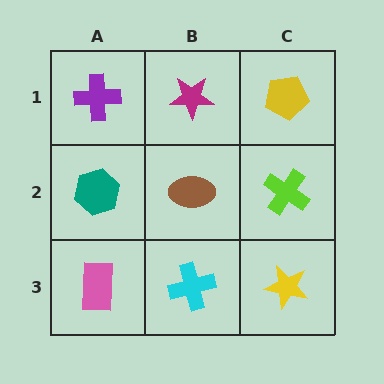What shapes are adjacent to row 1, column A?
A teal hexagon (row 2, column A), a magenta star (row 1, column B).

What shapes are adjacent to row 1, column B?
A brown ellipse (row 2, column B), a purple cross (row 1, column A), a yellow pentagon (row 1, column C).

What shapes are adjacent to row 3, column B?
A brown ellipse (row 2, column B), a pink rectangle (row 3, column A), a yellow star (row 3, column C).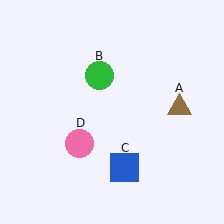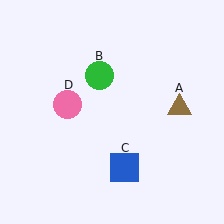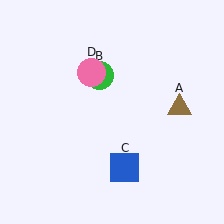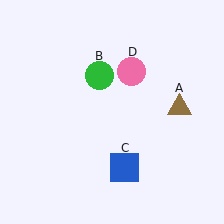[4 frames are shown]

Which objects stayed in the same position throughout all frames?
Brown triangle (object A) and green circle (object B) and blue square (object C) remained stationary.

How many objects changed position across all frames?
1 object changed position: pink circle (object D).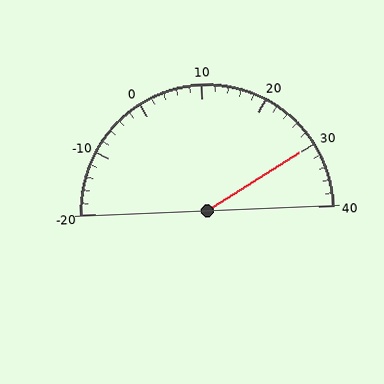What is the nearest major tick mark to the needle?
The nearest major tick mark is 30.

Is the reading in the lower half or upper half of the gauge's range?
The reading is in the upper half of the range (-20 to 40).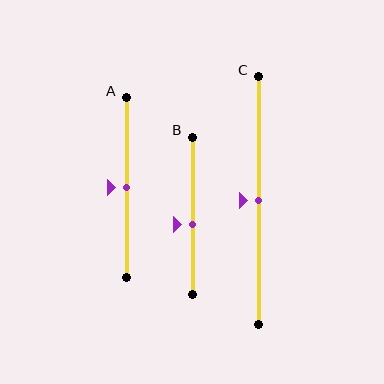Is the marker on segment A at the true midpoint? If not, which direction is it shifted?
Yes, the marker on segment A is at the true midpoint.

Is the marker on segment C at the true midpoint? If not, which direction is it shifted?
Yes, the marker on segment C is at the true midpoint.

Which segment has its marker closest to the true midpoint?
Segment A has its marker closest to the true midpoint.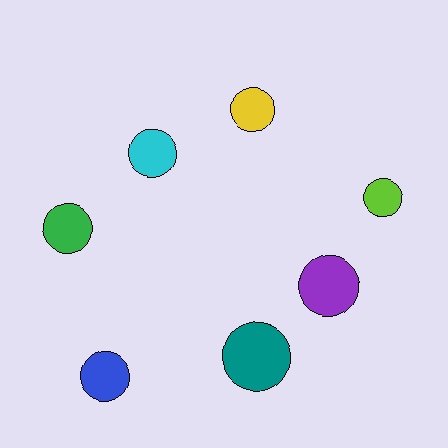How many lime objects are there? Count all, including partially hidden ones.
There is 1 lime object.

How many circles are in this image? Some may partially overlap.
There are 7 circles.